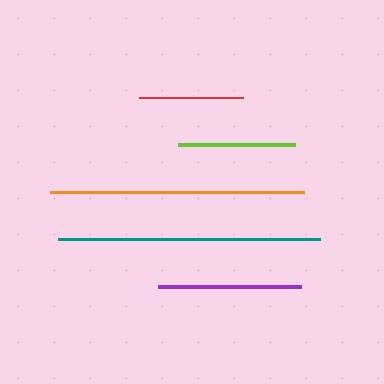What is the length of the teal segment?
The teal segment is approximately 263 pixels long.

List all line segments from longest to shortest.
From longest to shortest: teal, orange, purple, lime, red.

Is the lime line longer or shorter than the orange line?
The orange line is longer than the lime line.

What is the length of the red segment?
The red segment is approximately 105 pixels long.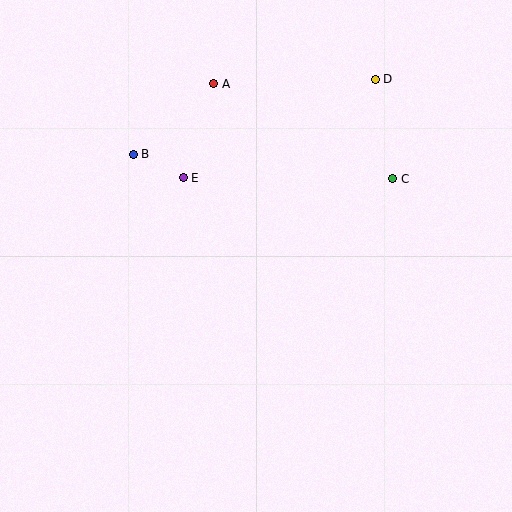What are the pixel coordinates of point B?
Point B is at (133, 154).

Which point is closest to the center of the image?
Point E at (183, 178) is closest to the center.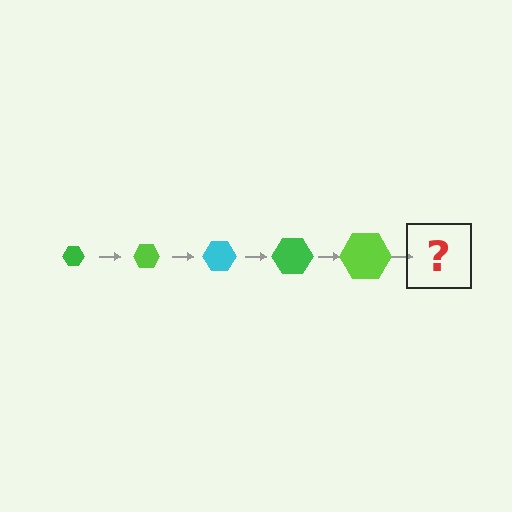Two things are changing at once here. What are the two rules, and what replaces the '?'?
The two rules are that the hexagon grows larger each step and the color cycles through green, lime, and cyan. The '?' should be a cyan hexagon, larger than the previous one.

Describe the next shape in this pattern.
It should be a cyan hexagon, larger than the previous one.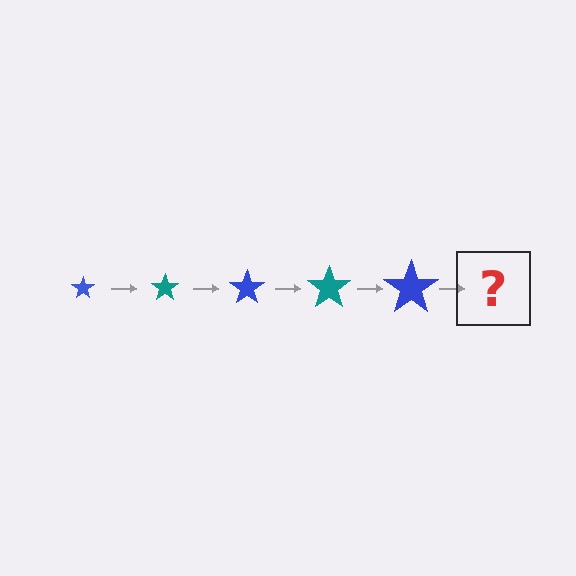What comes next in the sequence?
The next element should be a teal star, larger than the previous one.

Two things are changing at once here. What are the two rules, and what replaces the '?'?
The two rules are that the star grows larger each step and the color cycles through blue and teal. The '?' should be a teal star, larger than the previous one.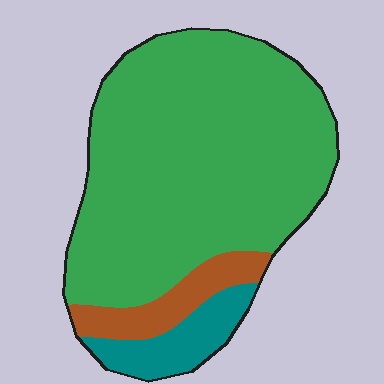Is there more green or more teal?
Green.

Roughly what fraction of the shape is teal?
Teal takes up about one tenth (1/10) of the shape.